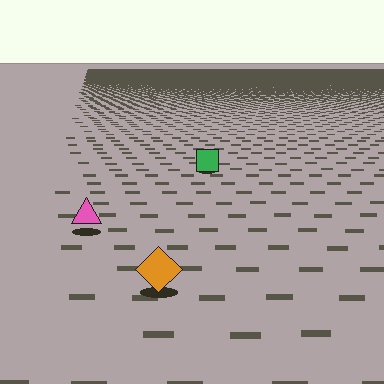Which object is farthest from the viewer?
The green square is farthest from the viewer. It appears smaller and the ground texture around it is denser.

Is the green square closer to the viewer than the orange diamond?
No. The orange diamond is closer — you can tell from the texture gradient: the ground texture is coarser near it.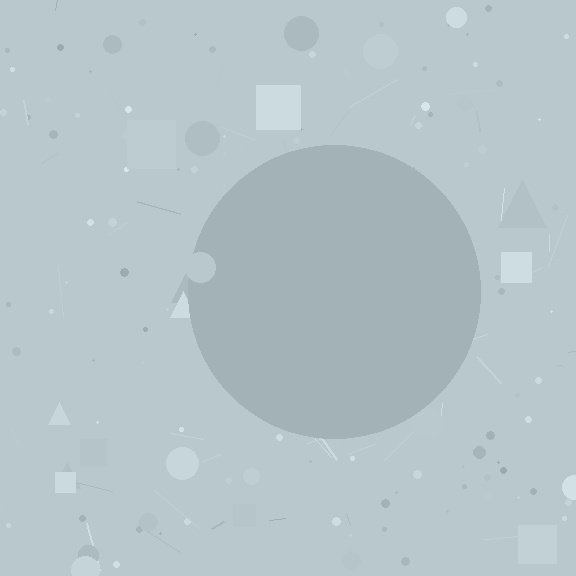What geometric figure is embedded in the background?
A circle is embedded in the background.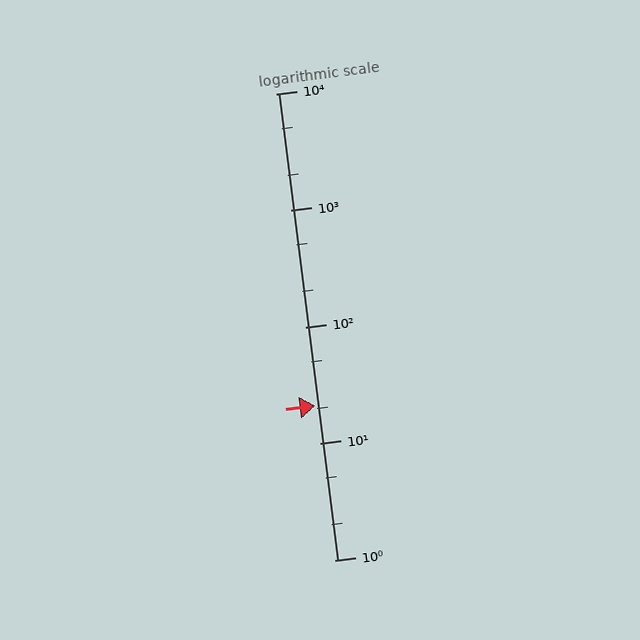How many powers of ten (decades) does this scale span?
The scale spans 4 decades, from 1 to 10000.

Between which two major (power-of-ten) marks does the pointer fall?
The pointer is between 10 and 100.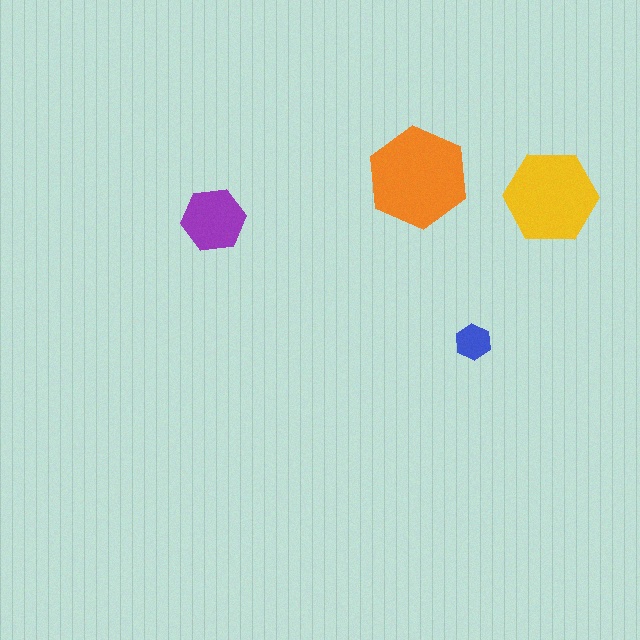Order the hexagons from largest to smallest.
the orange one, the yellow one, the purple one, the blue one.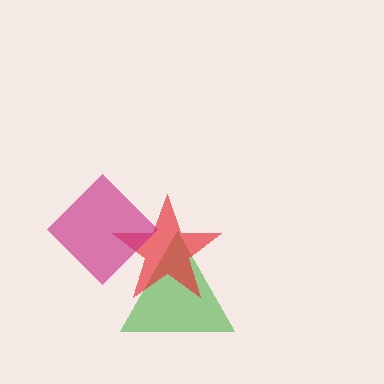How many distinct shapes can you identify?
There are 3 distinct shapes: a green triangle, a red star, a magenta diamond.